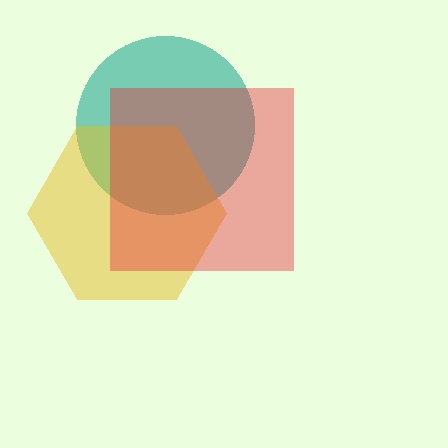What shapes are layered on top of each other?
The layered shapes are: a teal circle, a yellow hexagon, a red square.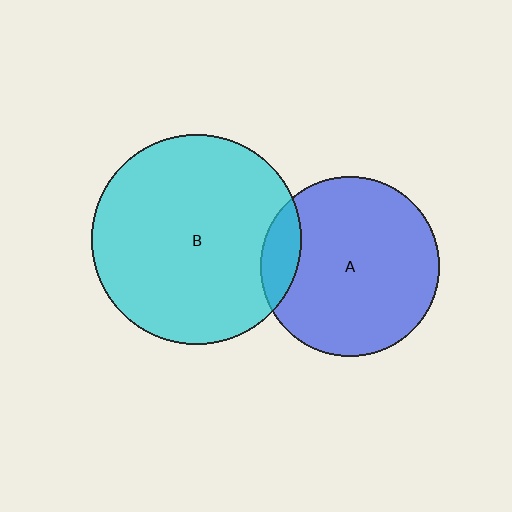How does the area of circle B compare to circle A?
Approximately 1.4 times.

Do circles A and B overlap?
Yes.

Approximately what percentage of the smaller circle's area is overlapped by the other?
Approximately 10%.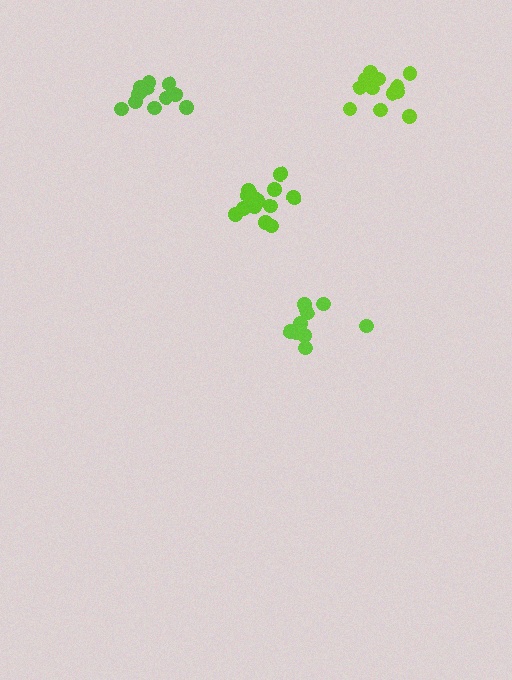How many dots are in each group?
Group 1: 14 dots, Group 2: 12 dots, Group 3: 12 dots, Group 4: 9 dots (47 total).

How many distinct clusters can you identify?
There are 4 distinct clusters.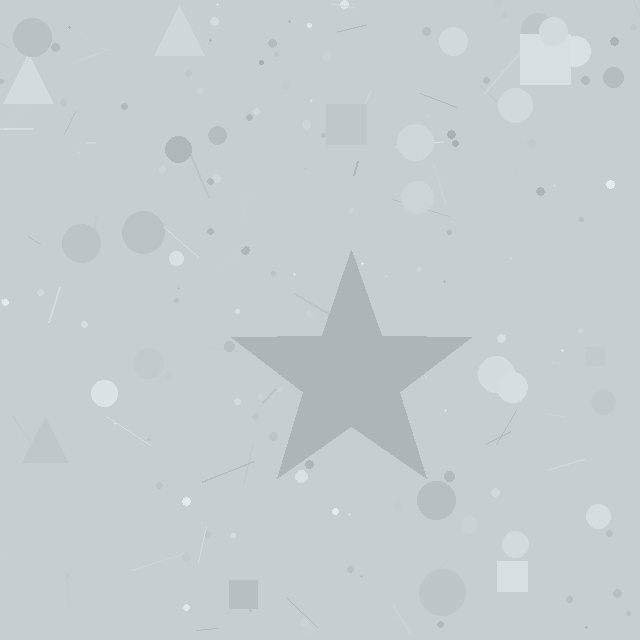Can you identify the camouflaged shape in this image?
The camouflaged shape is a star.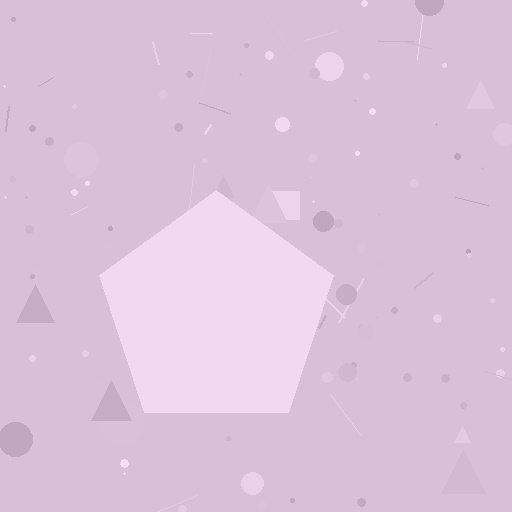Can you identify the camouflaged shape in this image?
The camouflaged shape is a pentagon.